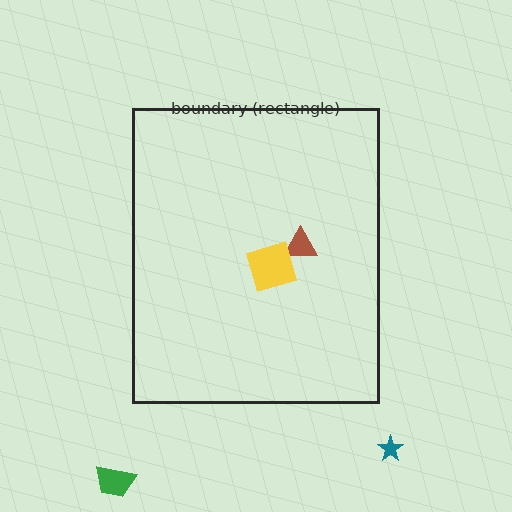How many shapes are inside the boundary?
2 inside, 2 outside.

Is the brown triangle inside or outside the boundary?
Inside.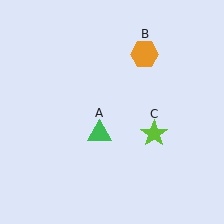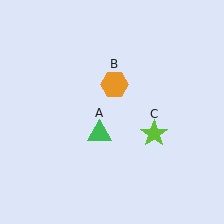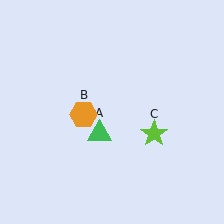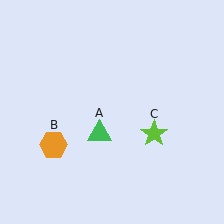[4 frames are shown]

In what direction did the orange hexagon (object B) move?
The orange hexagon (object B) moved down and to the left.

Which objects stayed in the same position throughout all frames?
Green triangle (object A) and lime star (object C) remained stationary.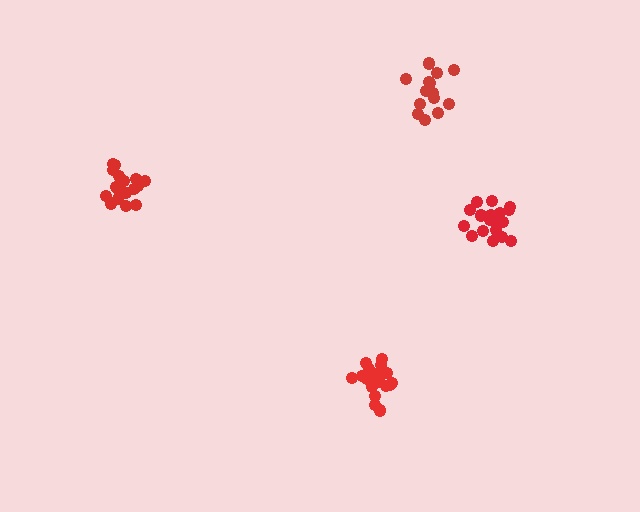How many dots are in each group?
Group 1: 20 dots, Group 2: 14 dots, Group 3: 20 dots, Group 4: 19 dots (73 total).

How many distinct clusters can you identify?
There are 4 distinct clusters.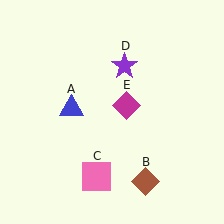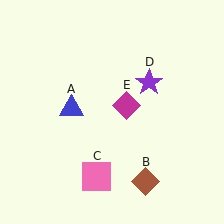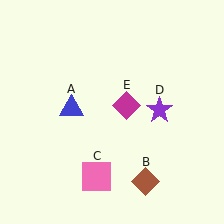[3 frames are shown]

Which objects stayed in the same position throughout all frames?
Blue triangle (object A) and brown diamond (object B) and pink square (object C) and magenta diamond (object E) remained stationary.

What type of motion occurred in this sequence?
The purple star (object D) rotated clockwise around the center of the scene.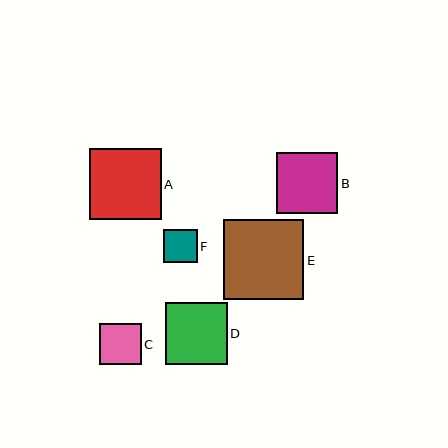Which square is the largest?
Square E is the largest with a size of approximately 80 pixels.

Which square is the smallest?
Square F is the smallest with a size of approximately 33 pixels.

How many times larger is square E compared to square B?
Square E is approximately 1.3 times the size of square B.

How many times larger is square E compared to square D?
Square E is approximately 1.3 times the size of square D.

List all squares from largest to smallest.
From largest to smallest: E, A, D, B, C, F.